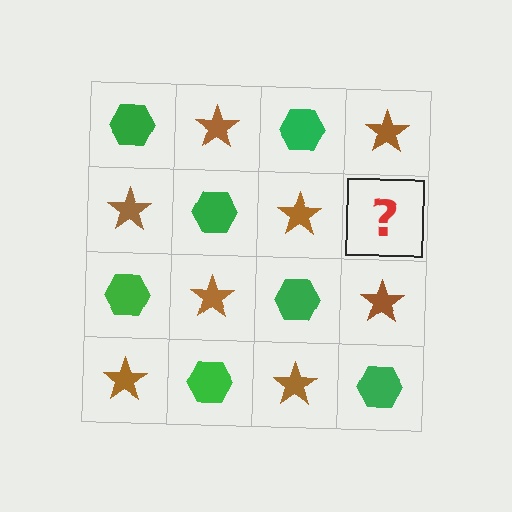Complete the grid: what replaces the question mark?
The question mark should be replaced with a green hexagon.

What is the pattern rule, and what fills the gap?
The rule is that it alternates green hexagon and brown star in a checkerboard pattern. The gap should be filled with a green hexagon.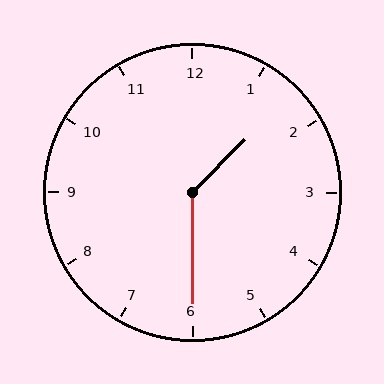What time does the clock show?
1:30.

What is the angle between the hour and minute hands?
Approximately 135 degrees.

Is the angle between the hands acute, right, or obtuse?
It is obtuse.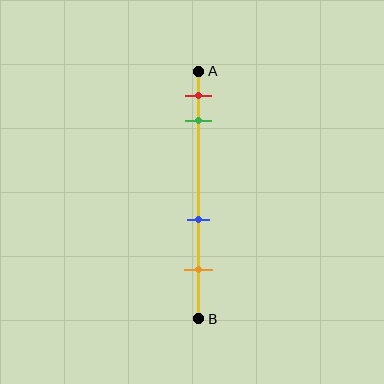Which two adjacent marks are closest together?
The red and green marks are the closest adjacent pair.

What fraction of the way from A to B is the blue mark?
The blue mark is approximately 60% (0.6) of the way from A to B.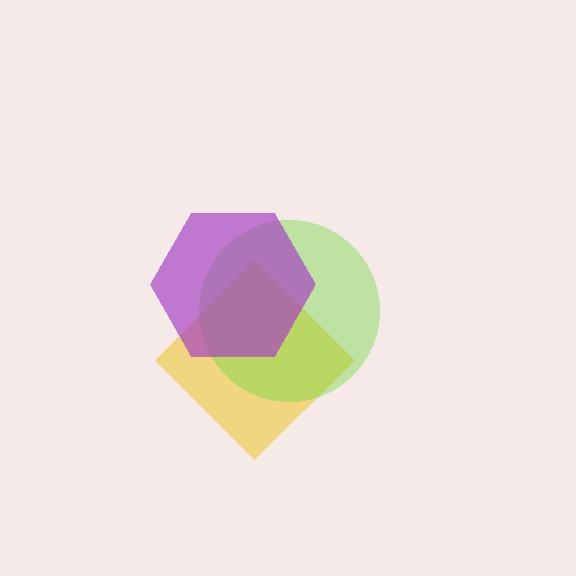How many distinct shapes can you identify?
There are 3 distinct shapes: a yellow diamond, a lime circle, a purple hexagon.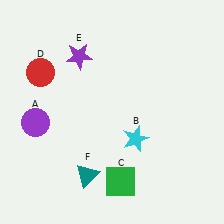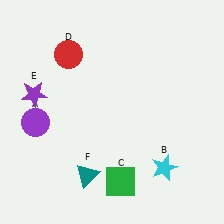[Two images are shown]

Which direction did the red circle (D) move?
The red circle (D) moved right.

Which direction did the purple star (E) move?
The purple star (E) moved left.